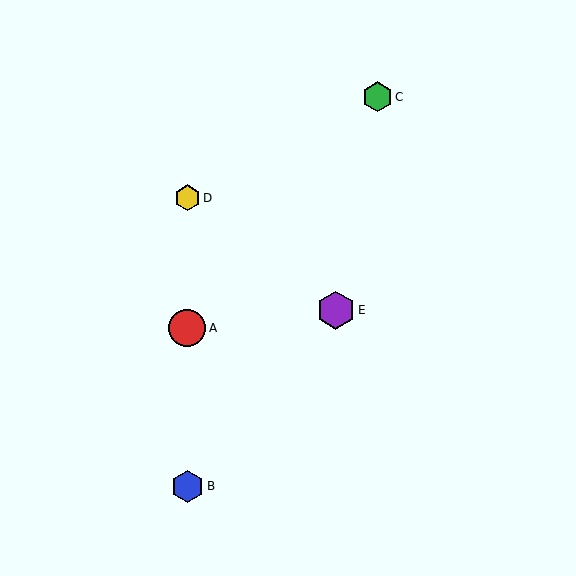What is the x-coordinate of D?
Object D is at x≈187.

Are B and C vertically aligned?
No, B is at x≈187 and C is at x≈377.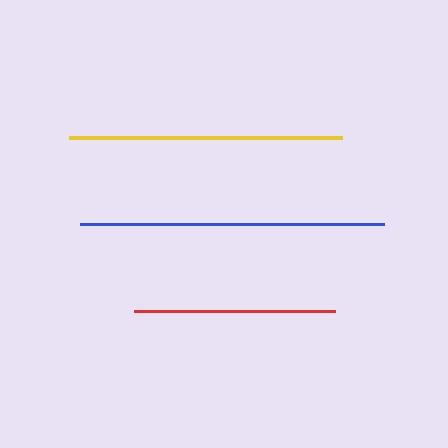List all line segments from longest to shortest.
From longest to shortest: blue, yellow, red.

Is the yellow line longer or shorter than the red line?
The yellow line is longer than the red line.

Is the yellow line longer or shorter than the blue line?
The blue line is longer than the yellow line.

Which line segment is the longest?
The blue line is the longest at approximately 304 pixels.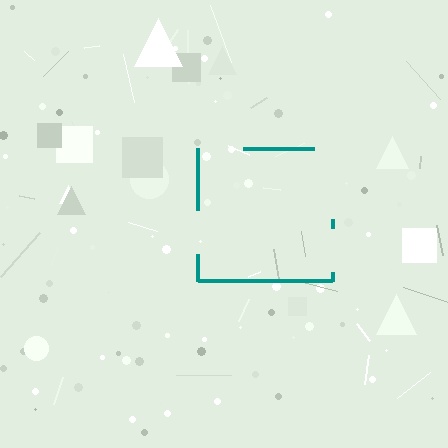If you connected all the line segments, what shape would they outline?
They would outline a square.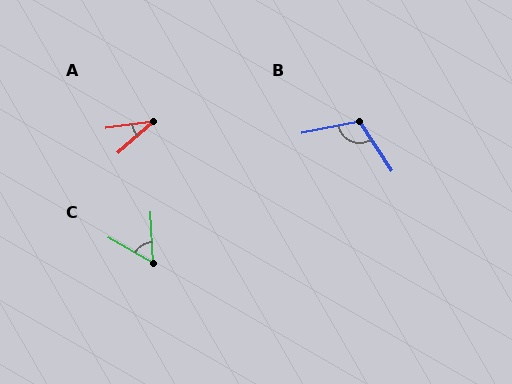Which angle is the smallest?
A, at approximately 34 degrees.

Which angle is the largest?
B, at approximately 112 degrees.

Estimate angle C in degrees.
Approximately 57 degrees.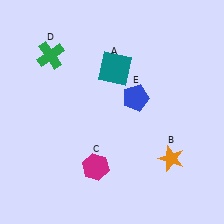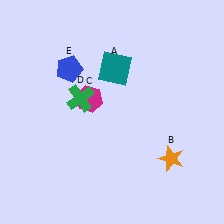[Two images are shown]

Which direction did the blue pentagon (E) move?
The blue pentagon (E) moved left.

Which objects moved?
The objects that moved are: the magenta hexagon (C), the green cross (D), the blue pentagon (E).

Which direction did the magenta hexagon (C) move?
The magenta hexagon (C) moved up.